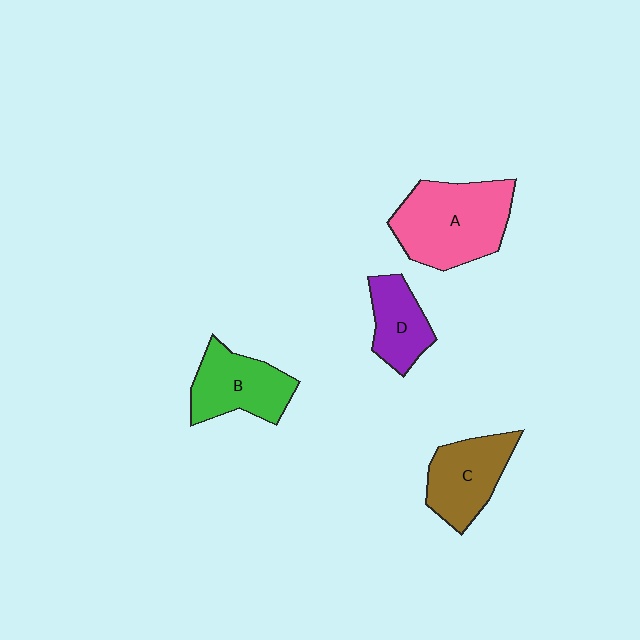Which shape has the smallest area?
Shape D (purple).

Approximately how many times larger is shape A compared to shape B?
Approximately 1.5 times.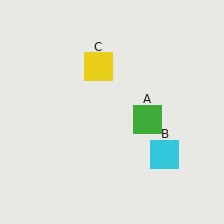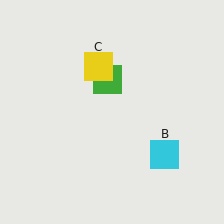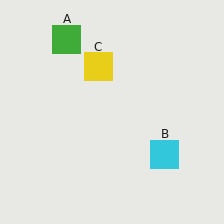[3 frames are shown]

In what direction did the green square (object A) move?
The green square (object A) moved up and to the left.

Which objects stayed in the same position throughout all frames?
Cyan square (object B) and yellow square (object C) remained stationary.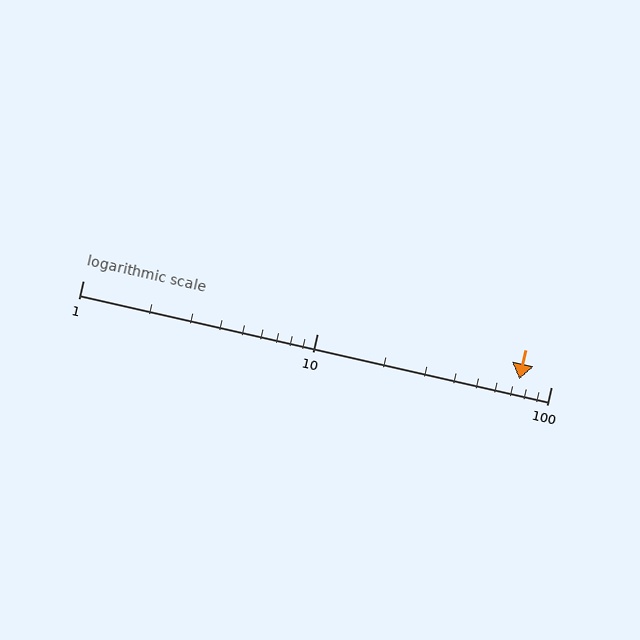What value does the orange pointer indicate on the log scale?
The pointer indicates approximately 73.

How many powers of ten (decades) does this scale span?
The scale spans 2 decades, from 1 to 100.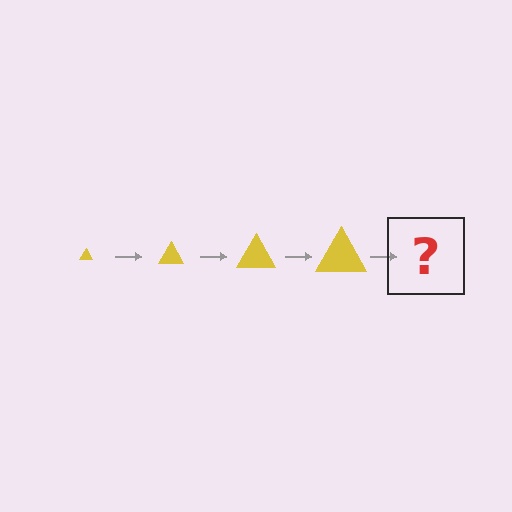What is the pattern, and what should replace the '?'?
The pattern is that the triangle gets progressively larger each step. The '?' should be a yellow triangle, larger than the previous one.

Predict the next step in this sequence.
The next step is a yellow triangle, larger than the previous one.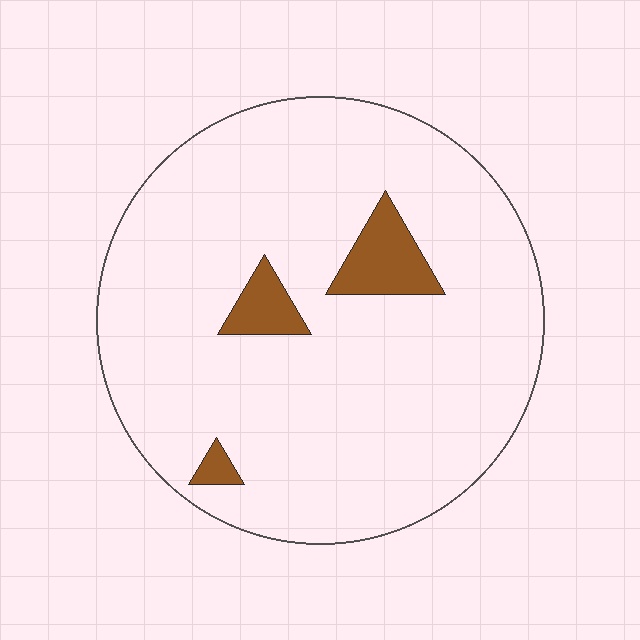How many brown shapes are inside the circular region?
3.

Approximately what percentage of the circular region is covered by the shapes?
Approximately 5%.